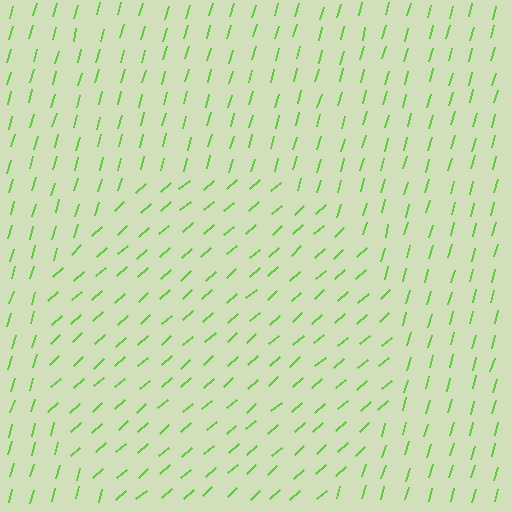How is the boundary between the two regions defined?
The boundary is defined purely by a change in line orientation (approximately 33 degrees difference). All lines are the same color and thickness.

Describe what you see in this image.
The image is filled with small lime line segments. A circle region in the image has lines oriented differently from the surrounding lines, creating a visible texture boundary.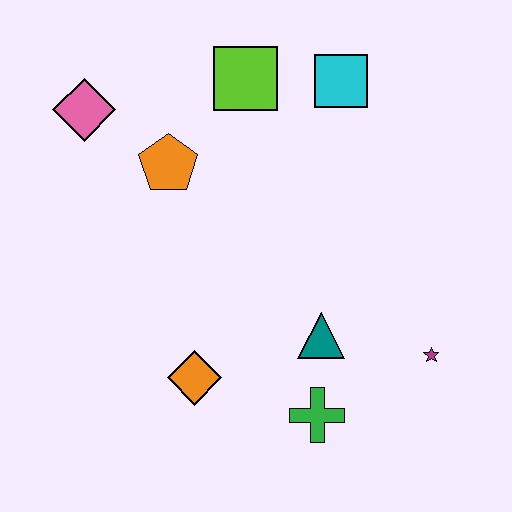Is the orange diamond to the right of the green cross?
No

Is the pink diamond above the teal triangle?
Yes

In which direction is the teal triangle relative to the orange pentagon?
The teal triangle is below the orange pentagon.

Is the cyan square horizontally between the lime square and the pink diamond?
No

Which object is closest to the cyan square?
The lime square is closest to the cyan square.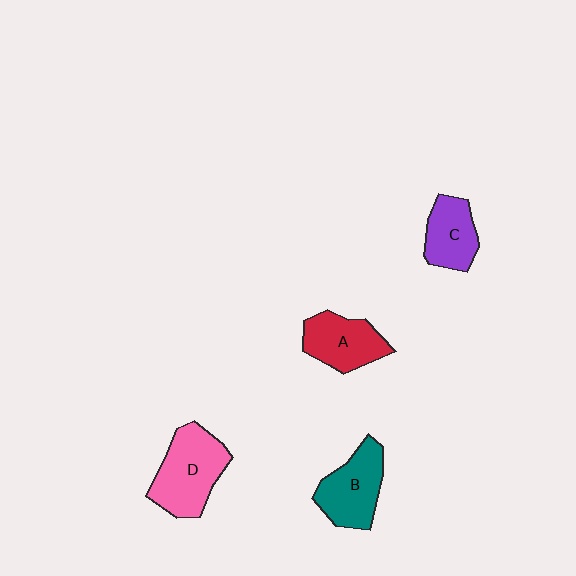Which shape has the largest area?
Shape D (pink).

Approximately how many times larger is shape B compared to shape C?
Approximately 1.3 times.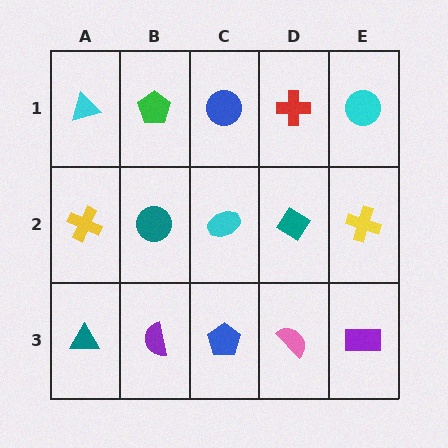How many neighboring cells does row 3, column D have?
3.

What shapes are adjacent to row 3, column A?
A yellow cross (row 2, column A), a purple semicircle (row 3, column B).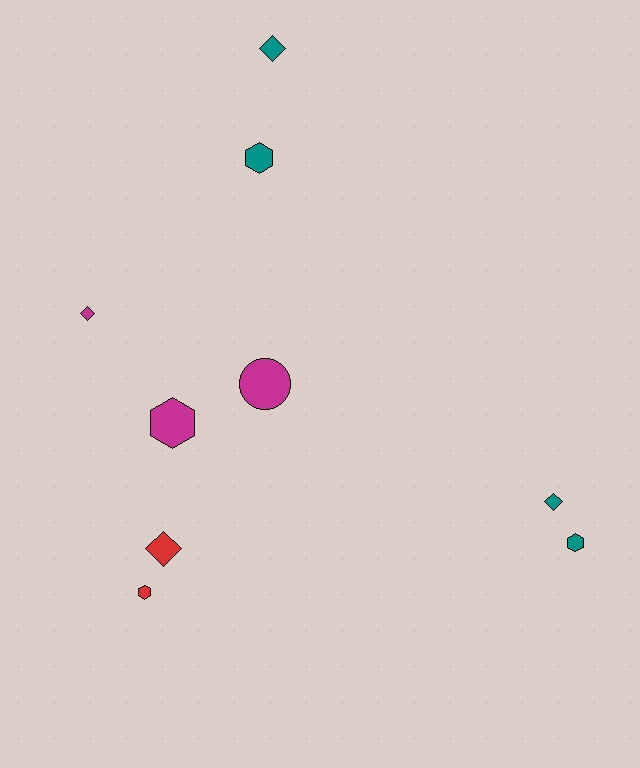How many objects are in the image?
There are 9 objects.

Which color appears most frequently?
Teal, with 4 objects.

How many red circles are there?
There are no red circles.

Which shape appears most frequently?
Diamond, with 4 objects.